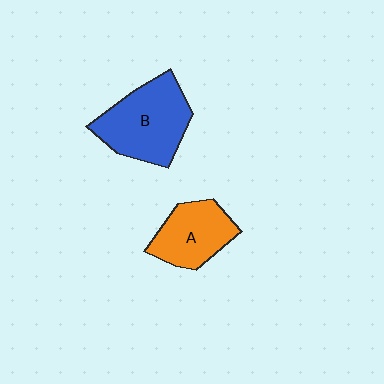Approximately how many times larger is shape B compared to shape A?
Approximately 1.4 times.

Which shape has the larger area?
Shape B (blue).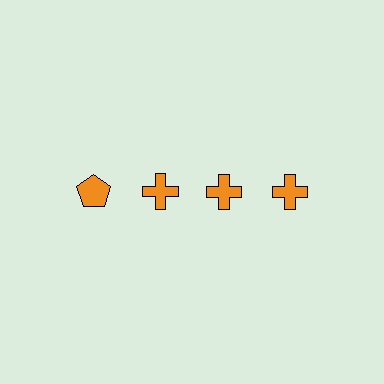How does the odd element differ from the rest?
It has a different shape: pentagon instead of cross.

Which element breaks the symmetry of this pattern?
The orange pentagon in the top row, leftmost column breaks the symmetry. All other shapes are orange crosses.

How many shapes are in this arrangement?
There are 4 shapes arranged in a grid pattern.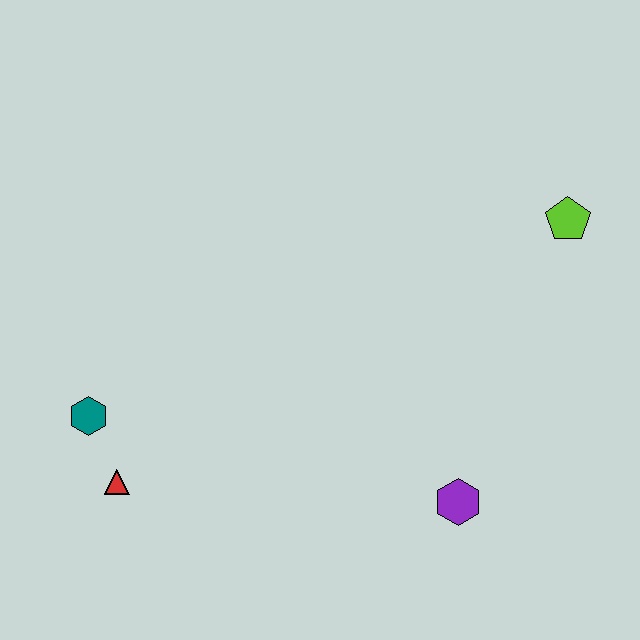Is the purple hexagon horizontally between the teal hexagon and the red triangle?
No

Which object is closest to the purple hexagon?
The lime pentagon is closest to the purple hexagon.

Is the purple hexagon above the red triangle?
No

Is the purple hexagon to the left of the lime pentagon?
Yes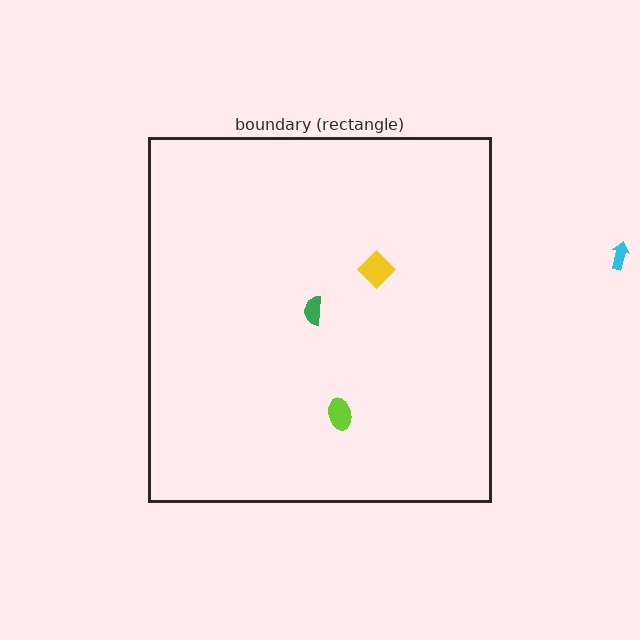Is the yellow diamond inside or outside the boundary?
Inside.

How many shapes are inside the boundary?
3 inside, 1 outside.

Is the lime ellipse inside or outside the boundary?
Inside.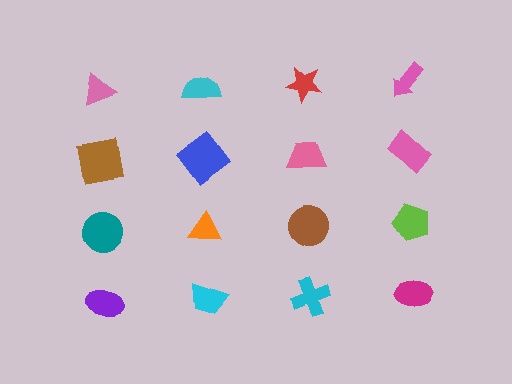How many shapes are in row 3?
4 shapes.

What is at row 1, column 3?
A red star.